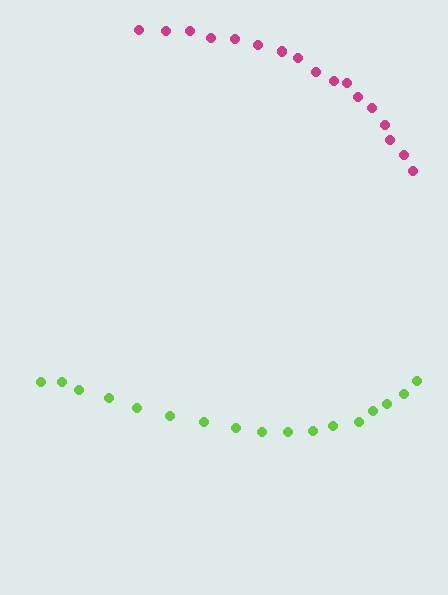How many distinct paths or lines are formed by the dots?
There are 2 distinct paths.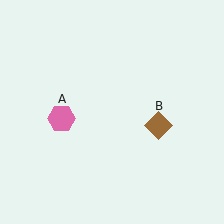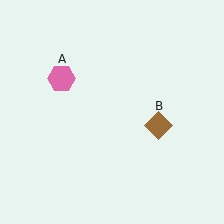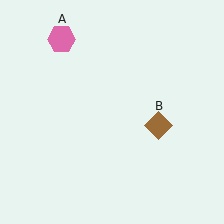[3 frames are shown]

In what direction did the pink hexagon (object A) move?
The pink hexagon (object A) moved up.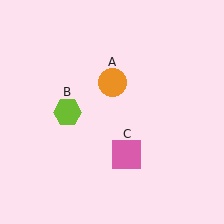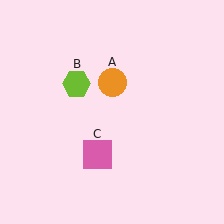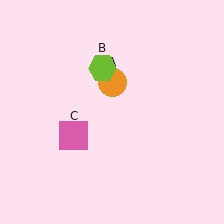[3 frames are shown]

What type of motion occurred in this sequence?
The lime hexagon (object B), pink square (object C) rotated clockwise around the center of the scene.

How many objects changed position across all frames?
2 objects changed position: lime hexagon (object B), pink square (object C).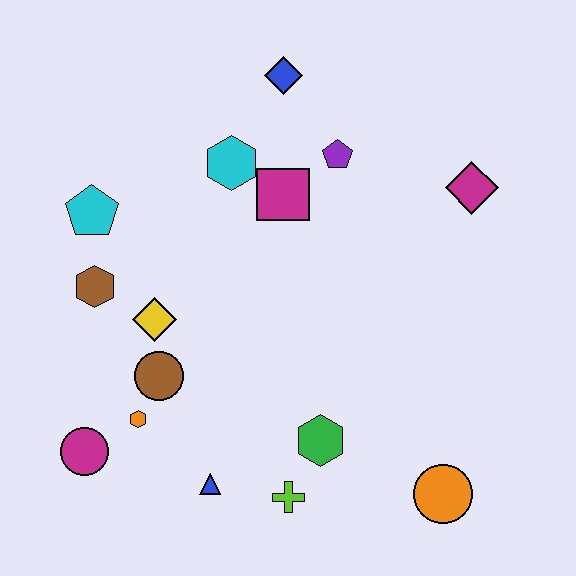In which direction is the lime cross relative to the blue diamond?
The lime cross is below the blue diamond.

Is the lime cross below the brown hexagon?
Yes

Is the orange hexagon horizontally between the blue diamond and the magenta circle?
Yes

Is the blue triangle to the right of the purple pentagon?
No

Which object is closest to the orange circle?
The green hexagon is closest to the orange circle.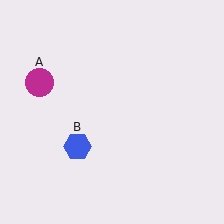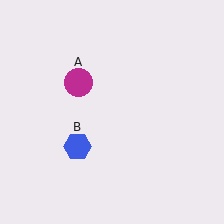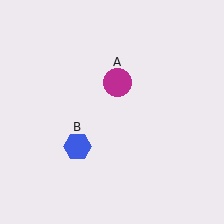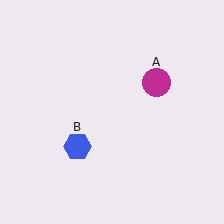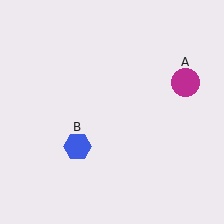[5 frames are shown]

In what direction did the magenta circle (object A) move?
The magenta circle (object A) moved right.